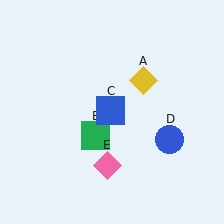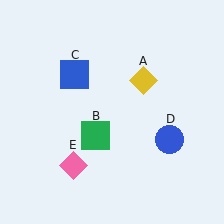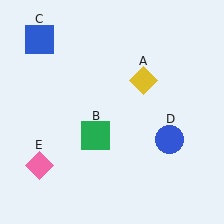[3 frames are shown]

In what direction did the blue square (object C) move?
The blue square (object C) moved up and to the left.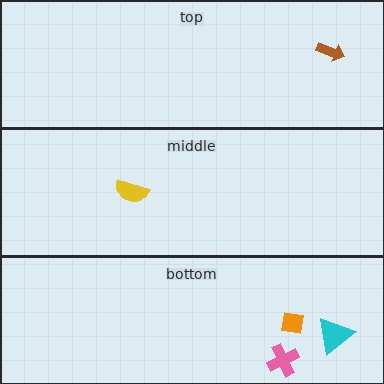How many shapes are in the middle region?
1.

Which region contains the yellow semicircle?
The middle region.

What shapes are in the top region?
The brown arrow.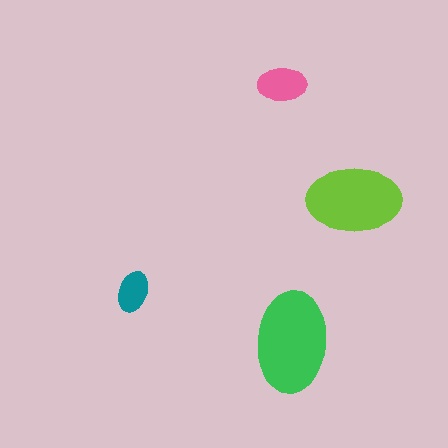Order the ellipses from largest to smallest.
the green one, the lime one, the pink one, the teal one.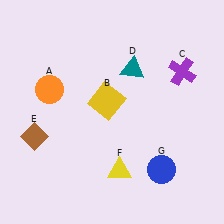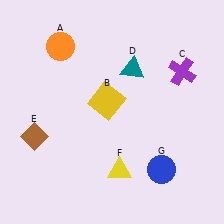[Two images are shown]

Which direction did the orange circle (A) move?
The orange circle (A) moved up.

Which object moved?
The orange circle (A) moved up.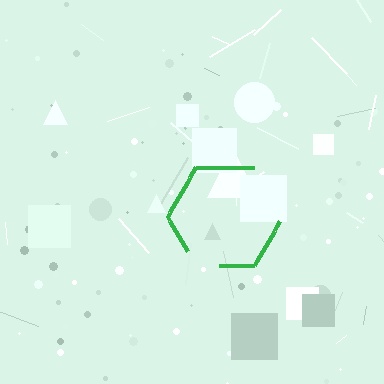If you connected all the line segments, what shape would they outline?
They would outline a hexagon.